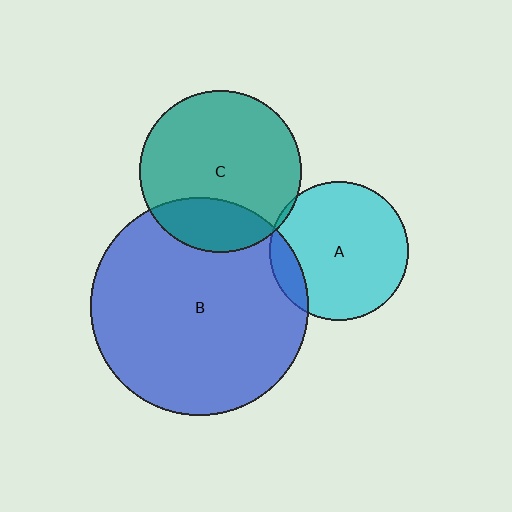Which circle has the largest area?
Circle B (blue).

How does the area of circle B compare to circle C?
Approximately 1.8 times.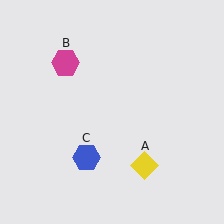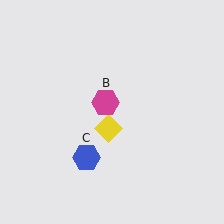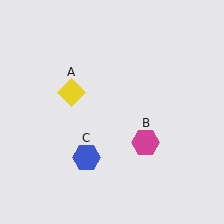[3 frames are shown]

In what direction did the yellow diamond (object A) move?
The yellow diamond (object A) moved up and to the left.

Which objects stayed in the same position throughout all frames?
Blue hexagon (object C) remained stationary.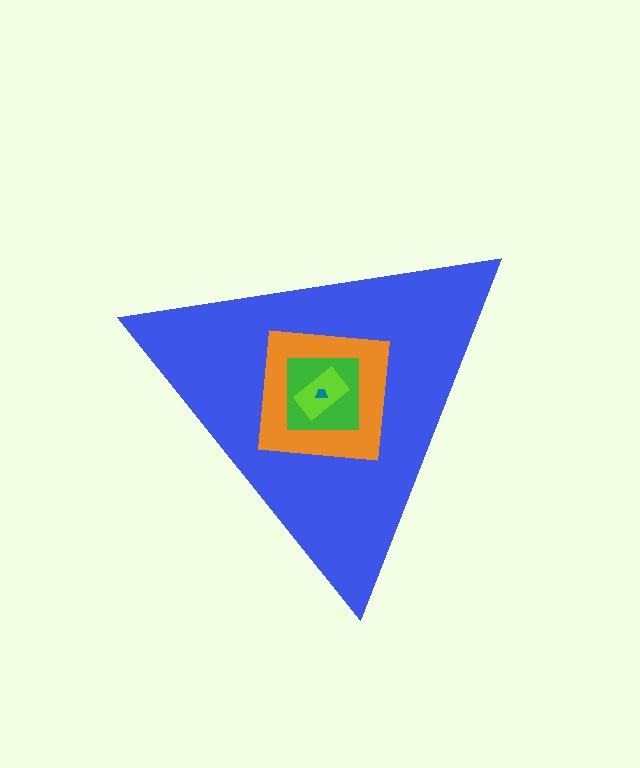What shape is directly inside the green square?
The lime rectangle.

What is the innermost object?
The teal trapezoid.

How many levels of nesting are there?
5.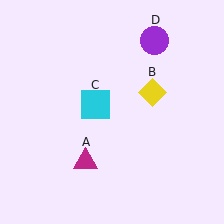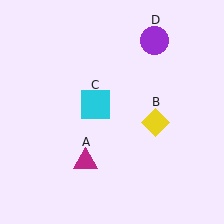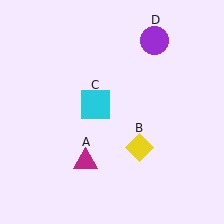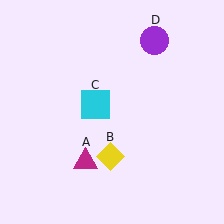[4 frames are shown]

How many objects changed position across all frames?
1 object changed position: yellow diamond (object B).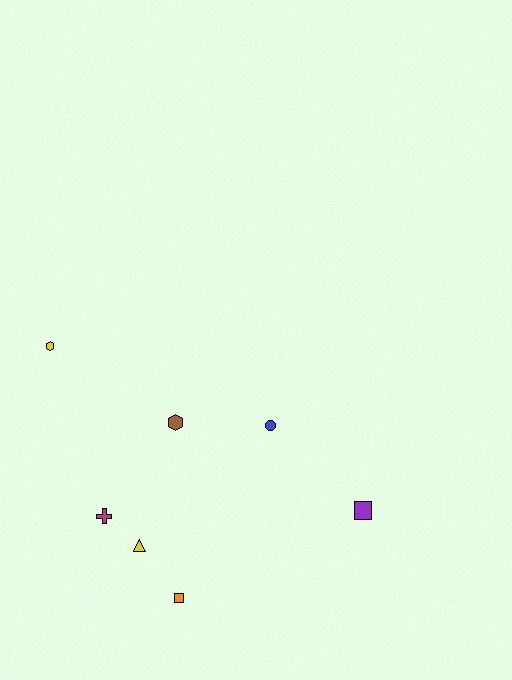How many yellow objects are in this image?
There are 2 yellow objects.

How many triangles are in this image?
There is 1 triangle.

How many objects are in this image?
There are 7 objects.